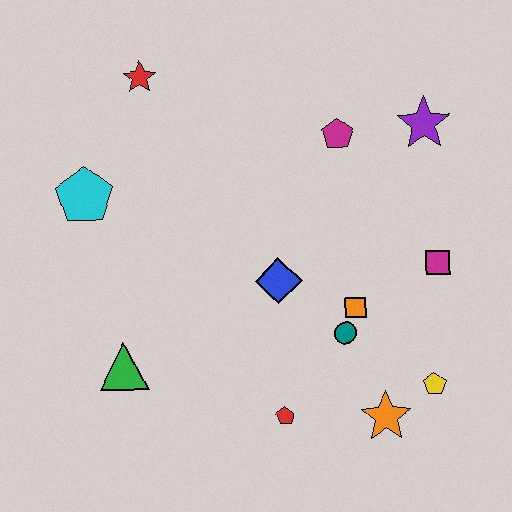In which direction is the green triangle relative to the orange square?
The green triangle is to the left of the orange square.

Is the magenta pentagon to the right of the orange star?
No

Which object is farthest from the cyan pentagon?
The yellow pentagon is farthest from the cyan pentagon.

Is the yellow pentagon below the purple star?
Yes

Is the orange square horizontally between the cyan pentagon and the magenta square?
Yes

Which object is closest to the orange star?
The yellow pentagon is closest to the orange star.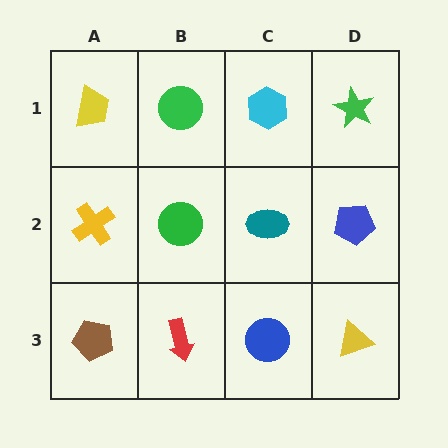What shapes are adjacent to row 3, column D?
A blue pentagon (row 2, column D), a blue circle (row 3, column C).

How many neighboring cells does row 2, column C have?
4.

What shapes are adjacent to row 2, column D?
A green star (row 1, column D), a yellow triangle (row 3, column D), a teal ellipse (row 2, column C).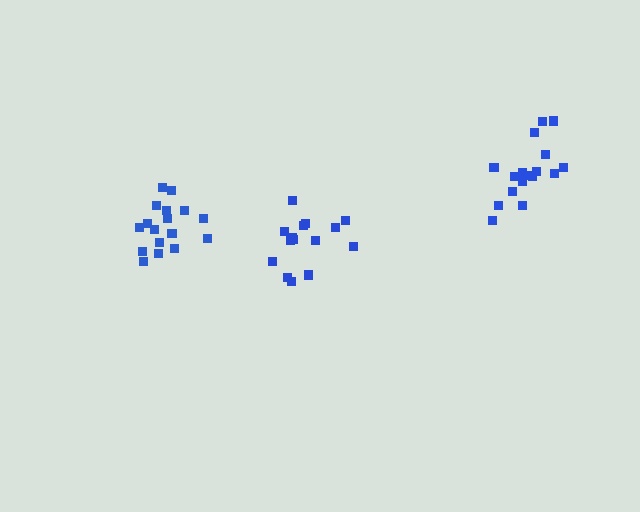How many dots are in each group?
Group 1: 15 dots, Group 2: 17 dots, Group 3: 18 dots (50 total).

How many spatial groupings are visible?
There are 3 spatial groupings.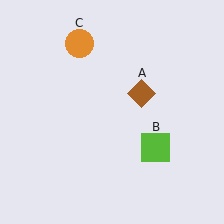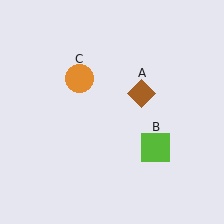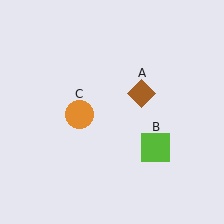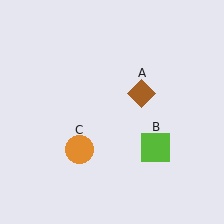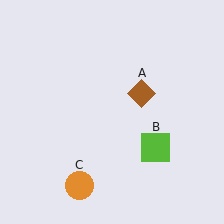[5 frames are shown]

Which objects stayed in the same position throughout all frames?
Brown diamond (object A) and lime square (object B) remained stationary.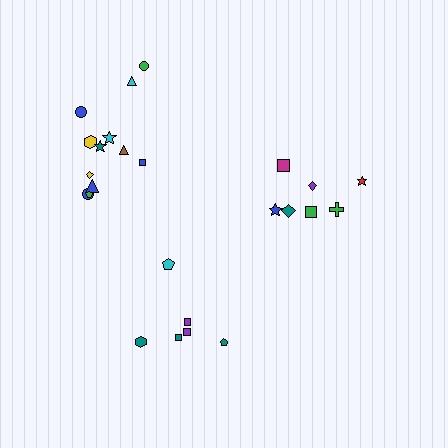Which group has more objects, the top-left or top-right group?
The top-left group.